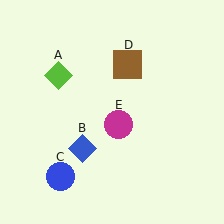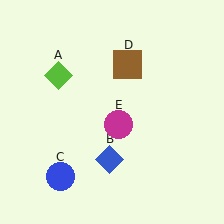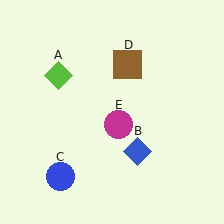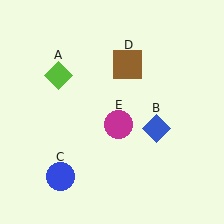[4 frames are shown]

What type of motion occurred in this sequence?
The blue diamond (object B) rotated counterclockwise around the center of the scene.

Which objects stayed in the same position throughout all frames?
Lime diamond (object A) and blue circle (object C) and brown square (object D) and magenta circle (object E) remained stationary.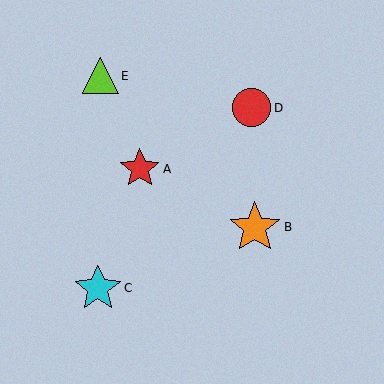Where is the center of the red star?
The center of the red star is at (140, 169).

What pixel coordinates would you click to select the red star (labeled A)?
Click at (140, 169) to select the red star A.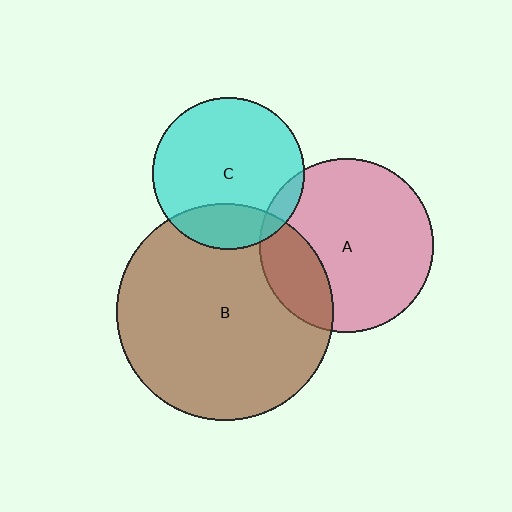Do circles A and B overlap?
Yes.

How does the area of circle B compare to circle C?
Approximately 2.0 times.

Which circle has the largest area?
Circle B (brown).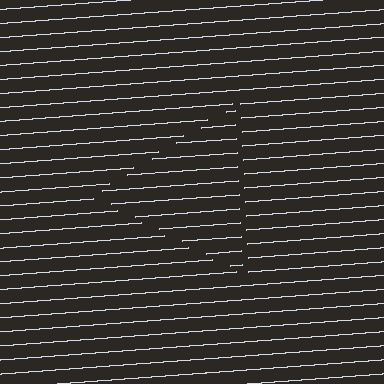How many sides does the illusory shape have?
3 sides — the line-ends trace a triangle.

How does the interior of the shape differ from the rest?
The interior of the shape contains the same grating, shifted by half a period — the contour is defined by the phase discontinuity where line-ends from the inner and outer gratings abut.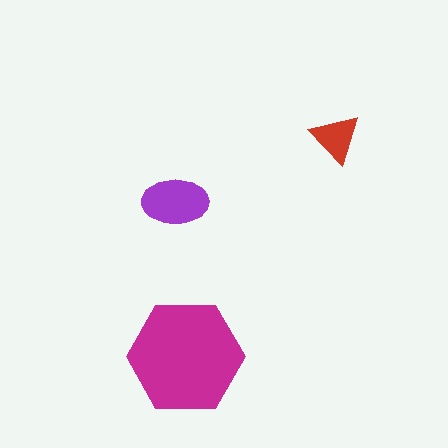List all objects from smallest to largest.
The red triangle, the purple ellipse, the magenta hexagon.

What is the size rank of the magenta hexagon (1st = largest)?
1st.